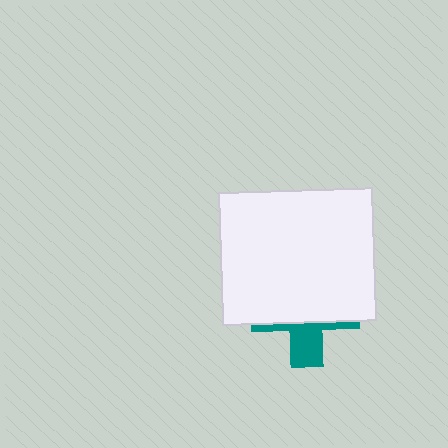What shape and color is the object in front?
The object in front is a white rectangle.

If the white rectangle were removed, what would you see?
You would see the complete teal cross.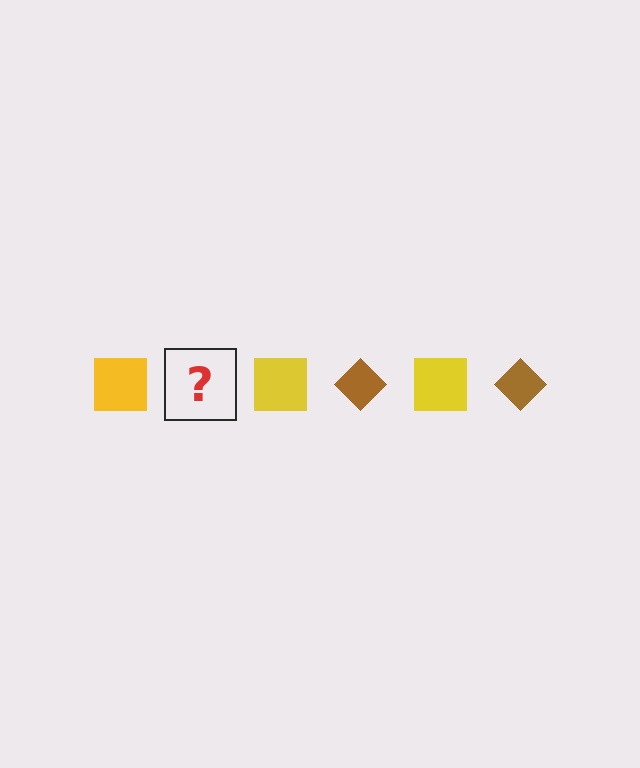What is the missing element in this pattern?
The missing element is a brown diamond.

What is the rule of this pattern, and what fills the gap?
The rule is that the pattern alternates between yellow square and brown diamond. The gap should be filled with a brown diamond.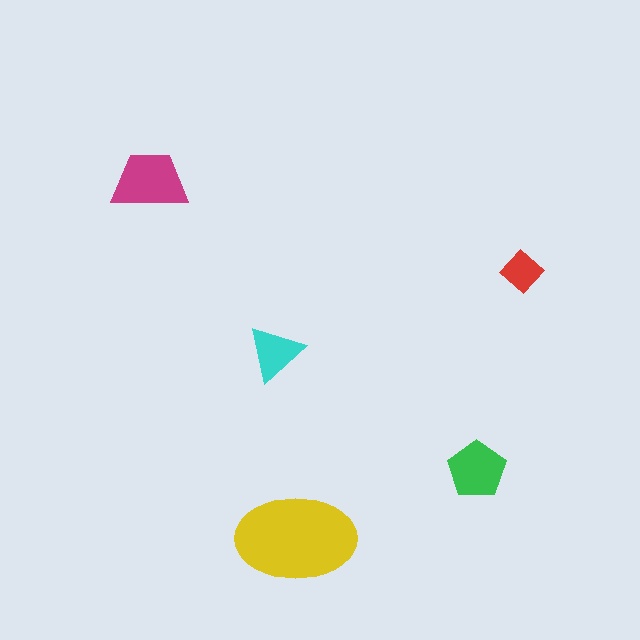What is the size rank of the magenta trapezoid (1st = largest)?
2nd.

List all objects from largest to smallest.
The yellow ellipse, the magenta trapezoid, the green pentagon, the cyan triangle, the red diamond.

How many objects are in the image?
There are 5 objects in the image.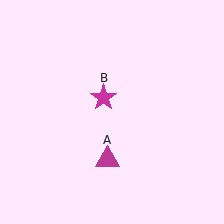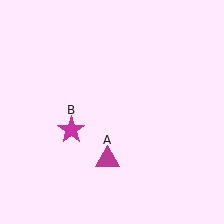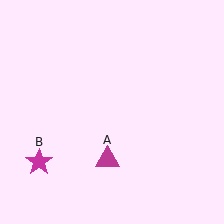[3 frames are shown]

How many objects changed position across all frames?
1 object changed position: magenta star (object B).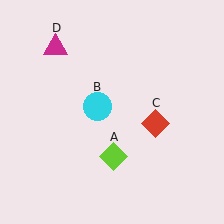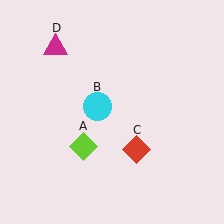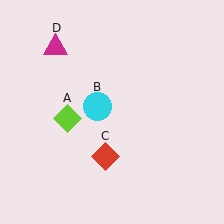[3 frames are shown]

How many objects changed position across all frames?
2 objects changed position: lime diamond (object A), red diamond (object C).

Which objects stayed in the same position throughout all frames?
Cyan circle (object B) and magenta triangle (object D) remained stationary.